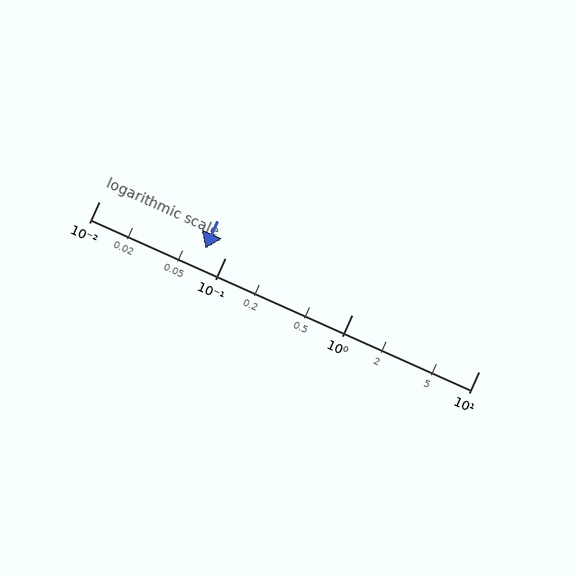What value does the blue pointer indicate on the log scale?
The pointer indicates approximately 0.069.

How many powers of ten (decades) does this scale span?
The scale spans 3 decades, from 0.01 to 10.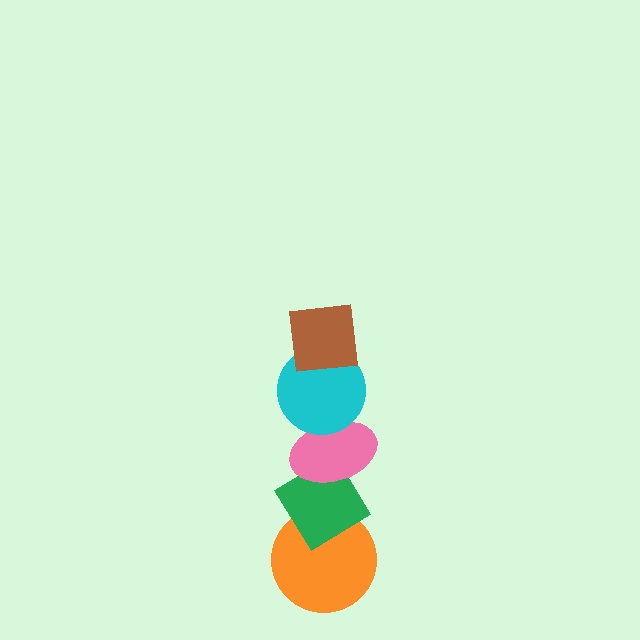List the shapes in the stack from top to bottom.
From top to bottom: the brown square, the cyan circle, the pink ellipse, the green diamond, the orange circle.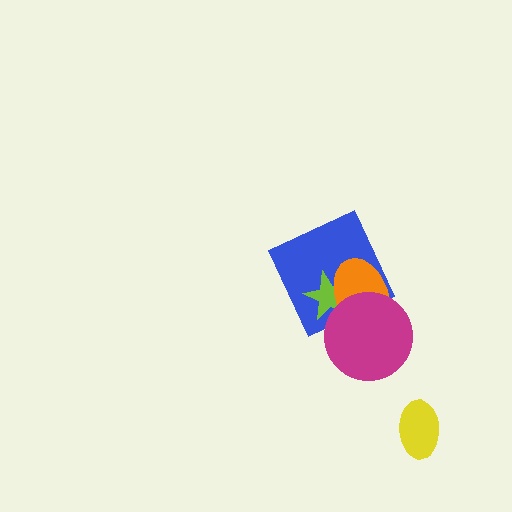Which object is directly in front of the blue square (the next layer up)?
The lime star is directly in front of the blue square.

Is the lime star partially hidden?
Yes, it is partially covered by another shape.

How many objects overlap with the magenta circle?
3 objects overlap with the magenta circle.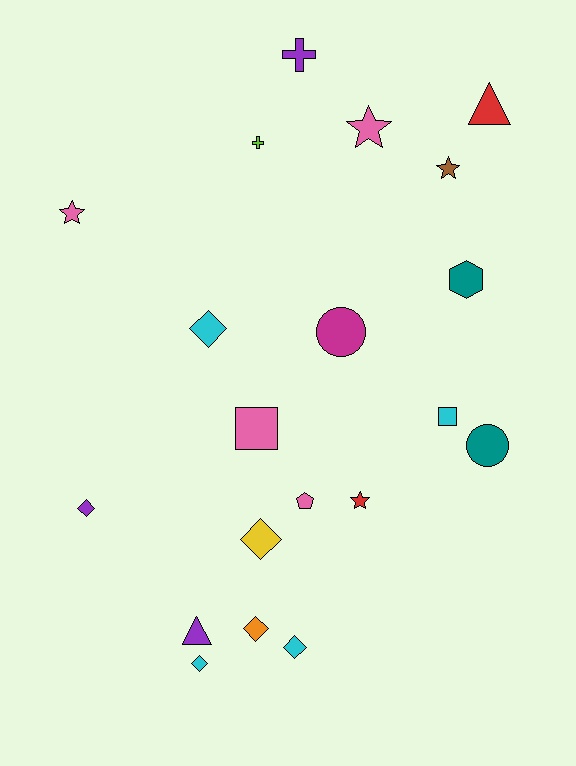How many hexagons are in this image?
There is 1 hexagon.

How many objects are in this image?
There are 20 objects.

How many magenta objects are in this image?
There is 1 magenta object.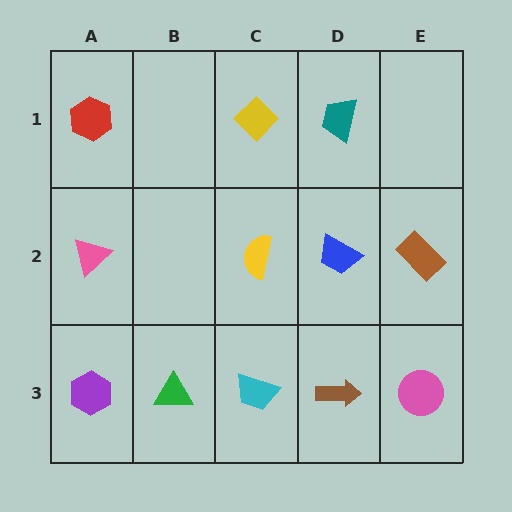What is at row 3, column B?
A green triangle.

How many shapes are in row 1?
3 shapes.